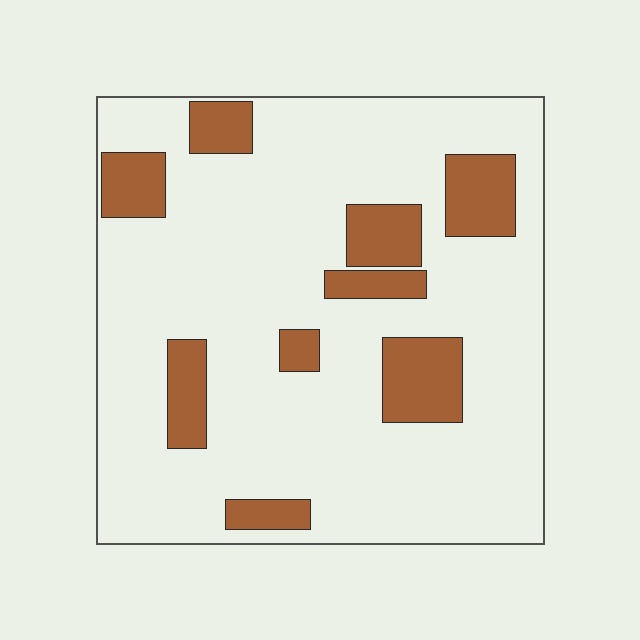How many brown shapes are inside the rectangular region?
9.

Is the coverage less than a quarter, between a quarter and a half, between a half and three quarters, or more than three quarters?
Less than a quarter.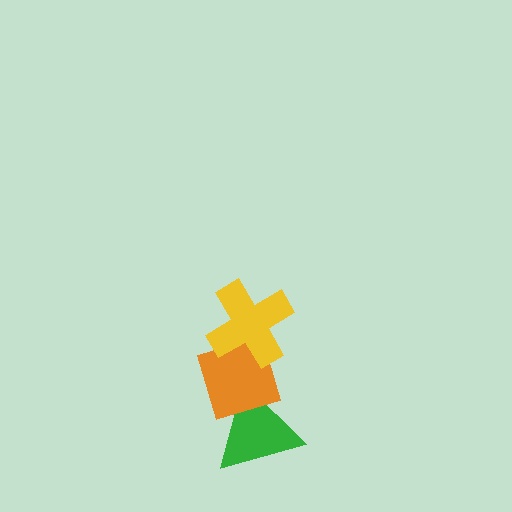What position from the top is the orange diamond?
The orange diamond is 2nd from the top.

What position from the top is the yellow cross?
The yellow cross is 1st from the top.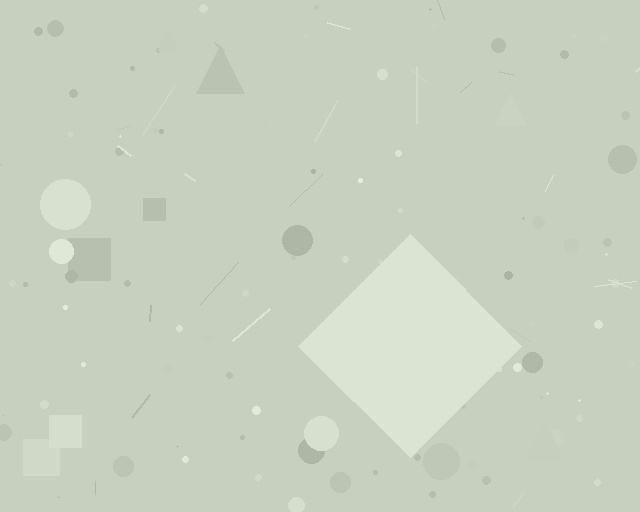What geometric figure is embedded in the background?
A diamond is embedded in the background.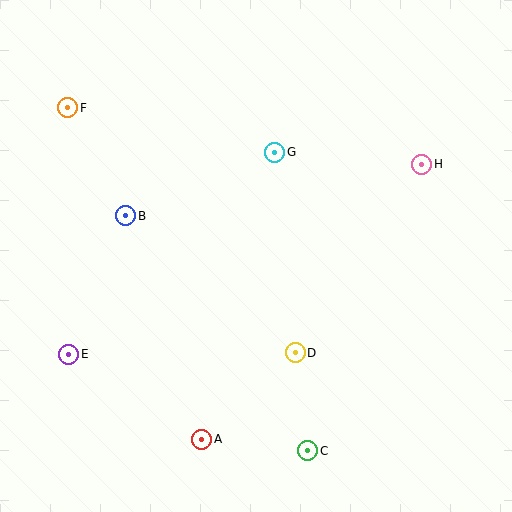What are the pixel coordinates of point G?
Point G is at (275, 152).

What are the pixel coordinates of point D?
Point D is at (295, 353).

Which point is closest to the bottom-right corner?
Point C is closest to the bottom-right corner.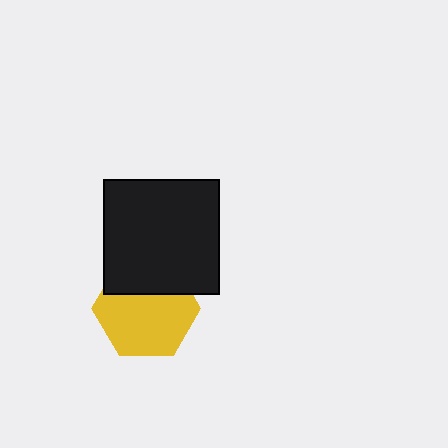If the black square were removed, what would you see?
You would see the complete yellow hexagon.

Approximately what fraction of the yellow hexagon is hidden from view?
Roughly 33% of the yellow hexagon is hidden behind the black square.